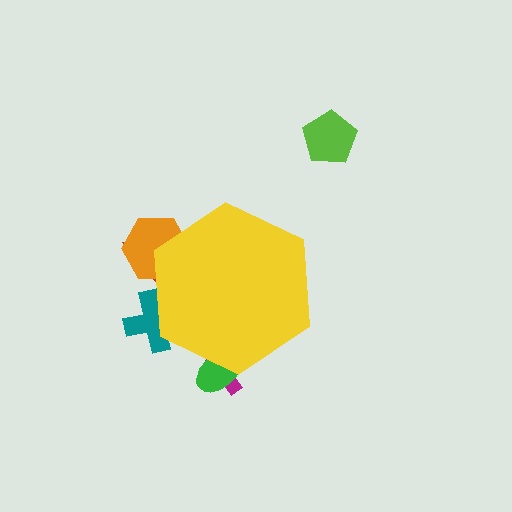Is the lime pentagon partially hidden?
No, the lime pentagon is fully visible.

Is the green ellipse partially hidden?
Yes, the green ellipse is partially hidden behind the yellow hexagon.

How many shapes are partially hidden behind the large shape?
5 shapes are partially hidden.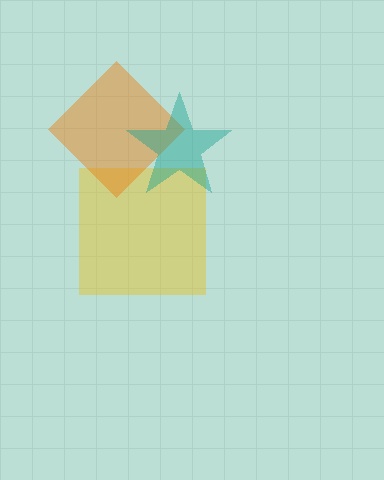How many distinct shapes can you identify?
There are 3 distinct shapes: a yellow square, an orange diamond, a teal star.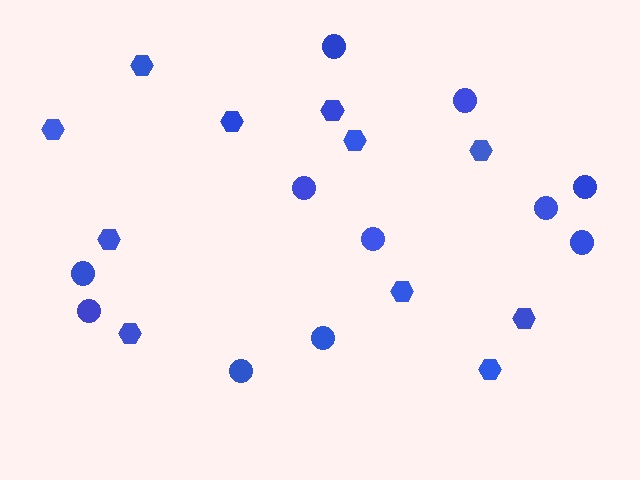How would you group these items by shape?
There are 2 groups: one group of hexagons (11) and one group of circles (11).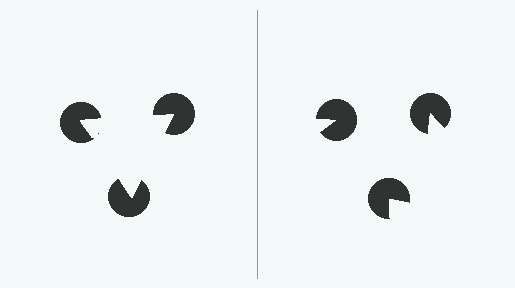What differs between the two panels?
The pac-man discs are positioned identically on both sides; only the wedge orientations differ. On the left they align to a triangle; on the right they are misaligned.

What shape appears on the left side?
An illusory triangle.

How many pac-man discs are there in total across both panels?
6 — 3 on each side.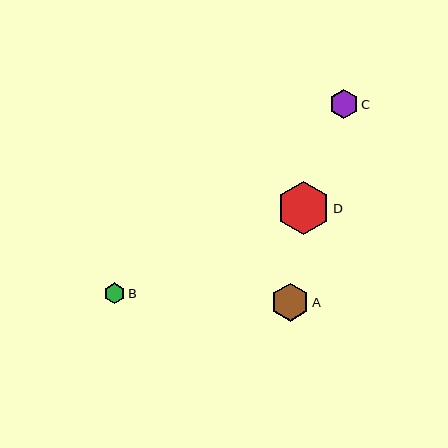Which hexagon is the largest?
Hexagon D is the largest with a size of approximately 53 pixels.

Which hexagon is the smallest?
Hexagon B is the smallest with a size of approximately 21 pixels.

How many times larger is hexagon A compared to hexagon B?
Hexagon A is approximately 1.8 times the size of hexagon B.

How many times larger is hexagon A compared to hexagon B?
Hexagon A is approximately 1.8 times the size of hexagon B.